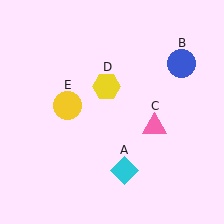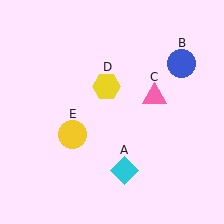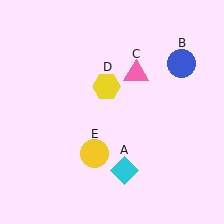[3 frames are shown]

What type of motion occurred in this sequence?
The pink triangle (object C), yellow circle (object E) rotated counterclockwise around the center of the scene.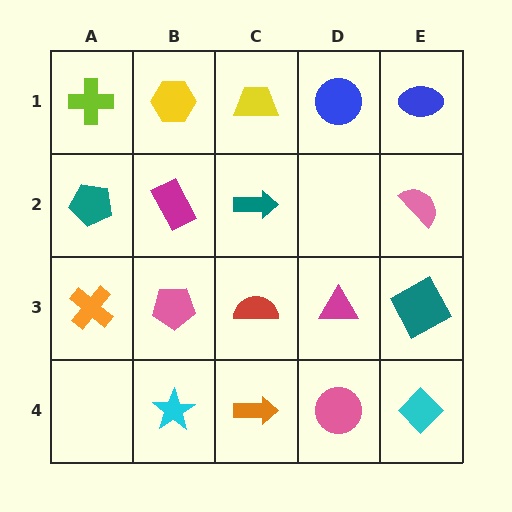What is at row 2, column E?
A pink semicircle.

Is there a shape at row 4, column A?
No, that cell is empty.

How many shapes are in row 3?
5 shapes.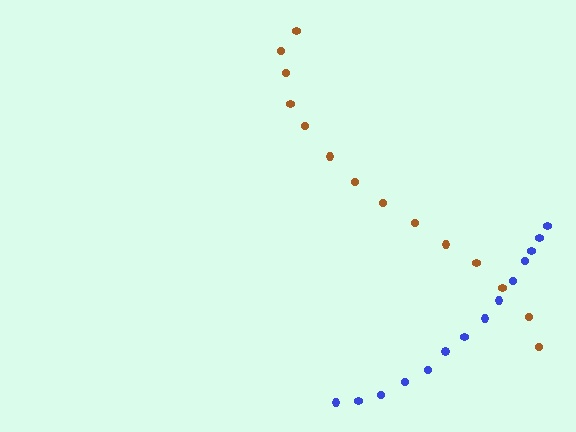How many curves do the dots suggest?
There are 2 distinct paths.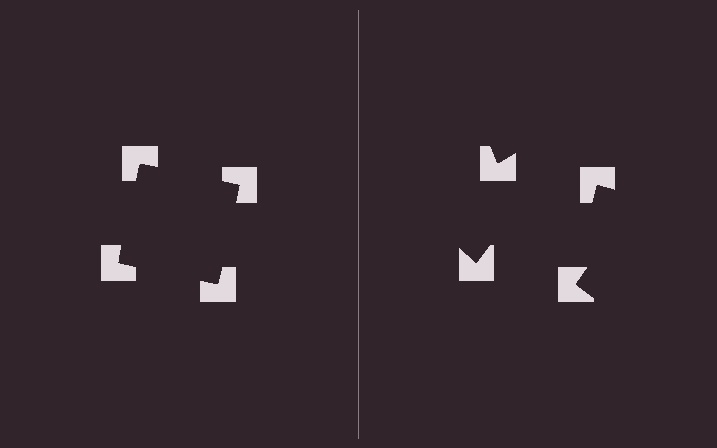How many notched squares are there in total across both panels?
8 — 4 on each side.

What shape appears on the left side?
An illusory square.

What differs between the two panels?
The notched squares are positioned identically on both sides; only the wedge orientations differ. On the left they align to a square; on the right they are misaligned.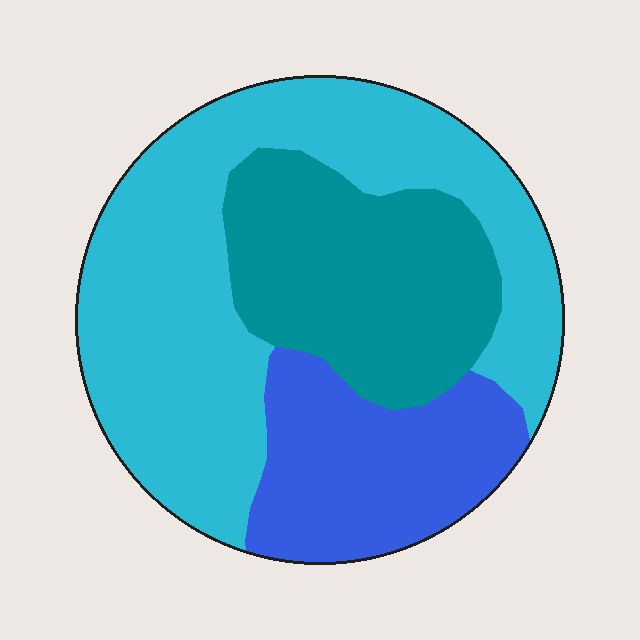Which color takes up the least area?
Blue, at roughly 20%.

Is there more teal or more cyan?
Cyan.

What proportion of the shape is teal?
Teal covers about 25% of the shape.